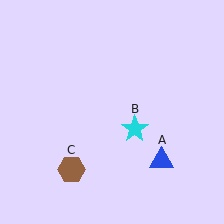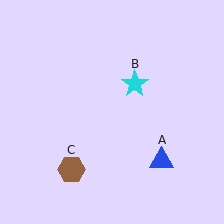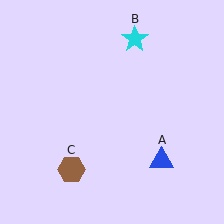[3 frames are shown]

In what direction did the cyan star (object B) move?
The cyan star (object B) moved up.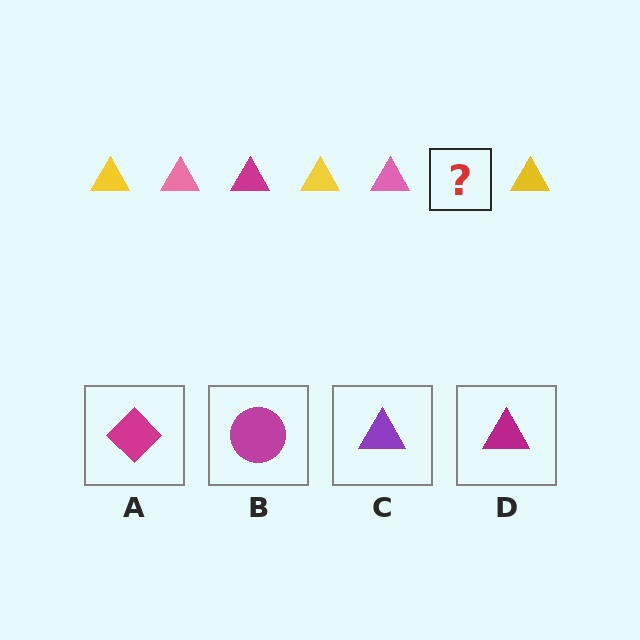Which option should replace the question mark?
Option D.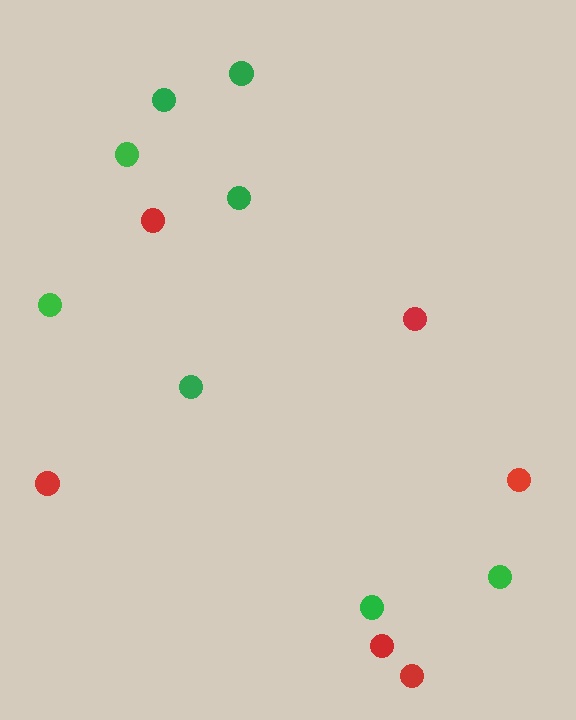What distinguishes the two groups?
There are 2 groups: one group of red circles (6) and one group of green circles (8).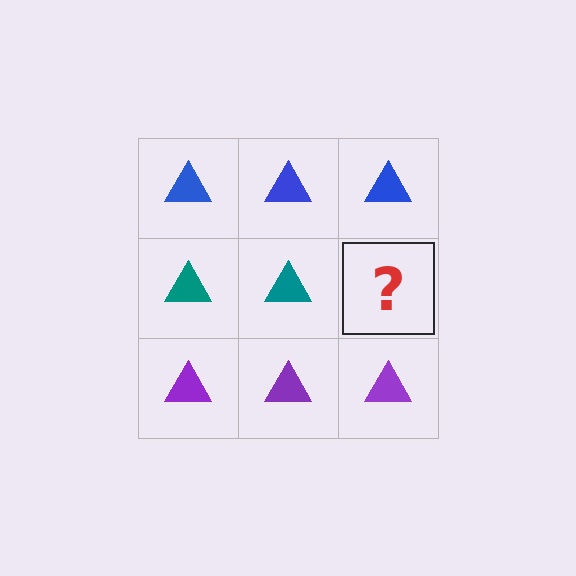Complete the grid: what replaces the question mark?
The question mark should be replaced with a teal triangle.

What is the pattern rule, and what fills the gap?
The rule is that each row has a consistent color. The gap should be filled with a teal triangle.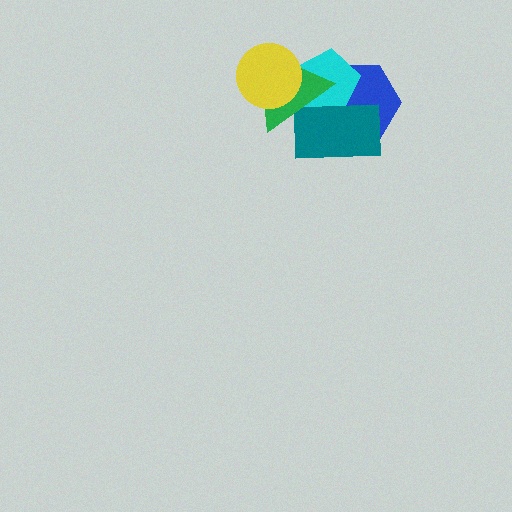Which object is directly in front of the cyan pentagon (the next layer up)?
The teal rectangle is directly in front of the cyan pentagon.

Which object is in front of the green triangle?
The yellow circle is in front of the green triangle.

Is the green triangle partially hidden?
Yes, it is partially covered by another shape.